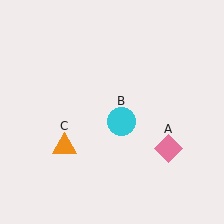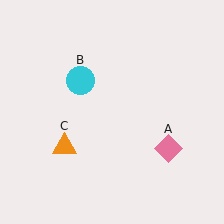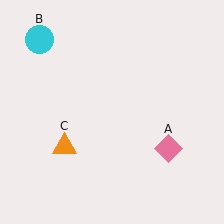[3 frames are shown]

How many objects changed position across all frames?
1 object changed position: cyan circle (object B).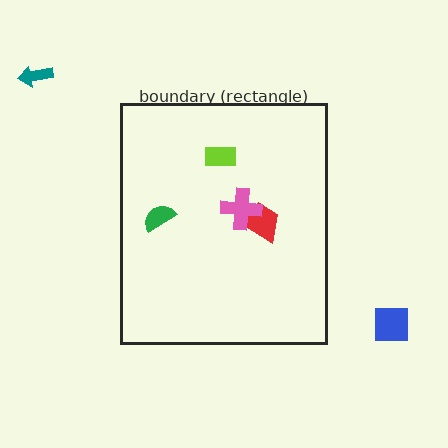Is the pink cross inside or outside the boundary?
Inside.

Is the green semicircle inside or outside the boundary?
Inside.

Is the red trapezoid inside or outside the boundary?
Inside.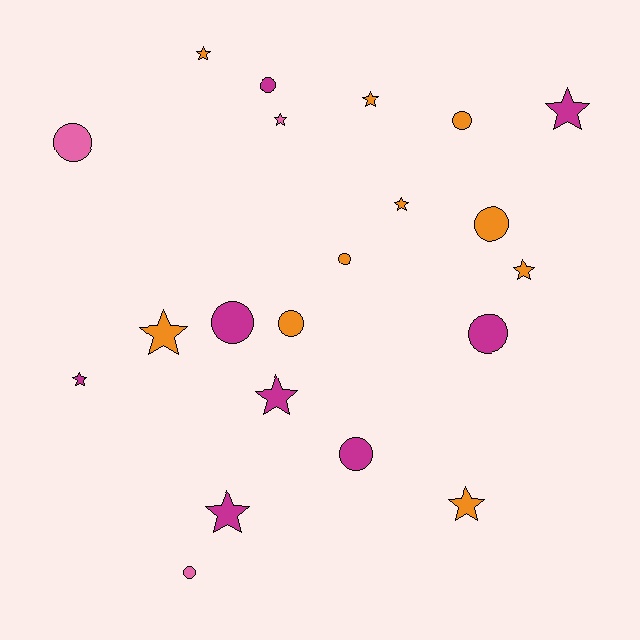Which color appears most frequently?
Orange, with 10 objects.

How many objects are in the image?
There are 21 objects.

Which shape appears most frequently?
Star, with 11 objects.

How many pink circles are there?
There are 2 pink circles.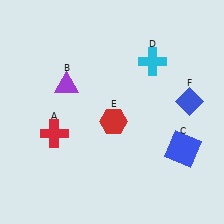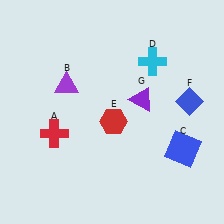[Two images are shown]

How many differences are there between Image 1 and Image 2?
There is 1 difference between the two images.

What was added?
A purple triangle (G) was added in Image 2.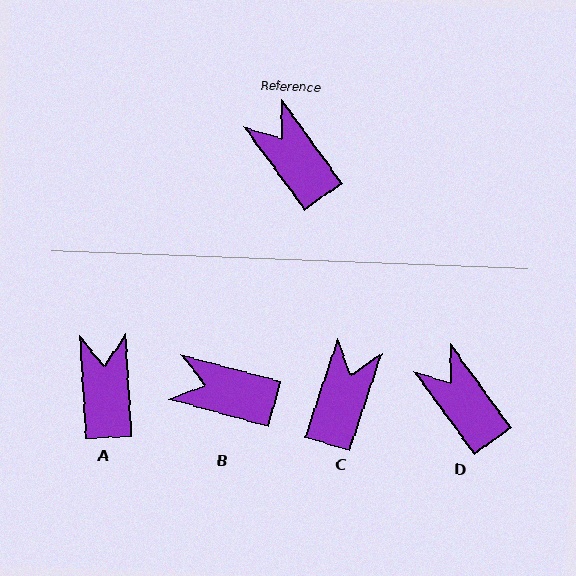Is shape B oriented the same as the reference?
No, it is off by about 39 degrees.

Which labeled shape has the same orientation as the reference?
D.